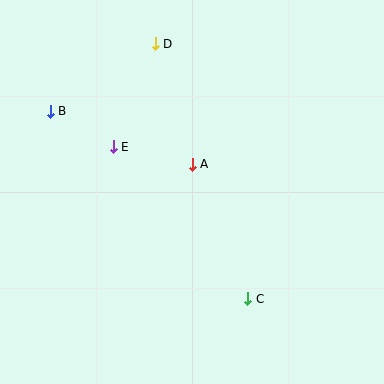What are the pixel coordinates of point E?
Point E is at (113, 147).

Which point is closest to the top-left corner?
Point B is closest to the top-left corner.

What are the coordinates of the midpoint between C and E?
The midpoint between C and E is at (181, 223).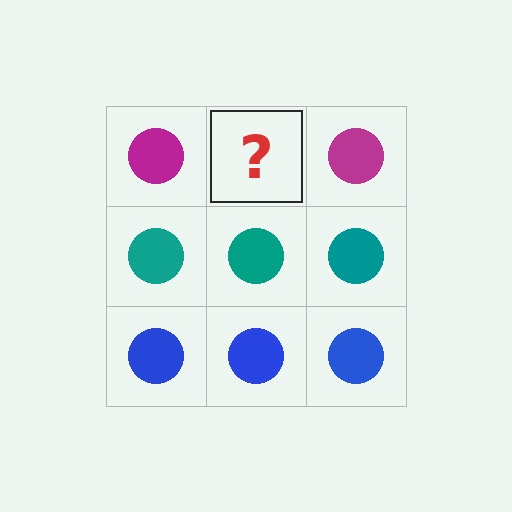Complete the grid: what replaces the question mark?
The question mark should be replaced with a magenta circle.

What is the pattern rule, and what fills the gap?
The rule is that each row has a consistent color. The gap should be filled with a magenta circle.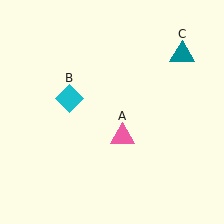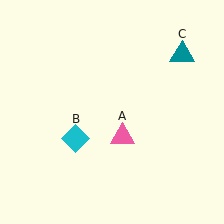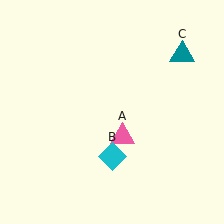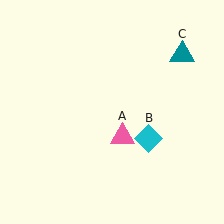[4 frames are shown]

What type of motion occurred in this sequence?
The cyan diamond (object B) rotated counterclockwise around the center of the scene.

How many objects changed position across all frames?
1 object changed position: cyan diamond (object B).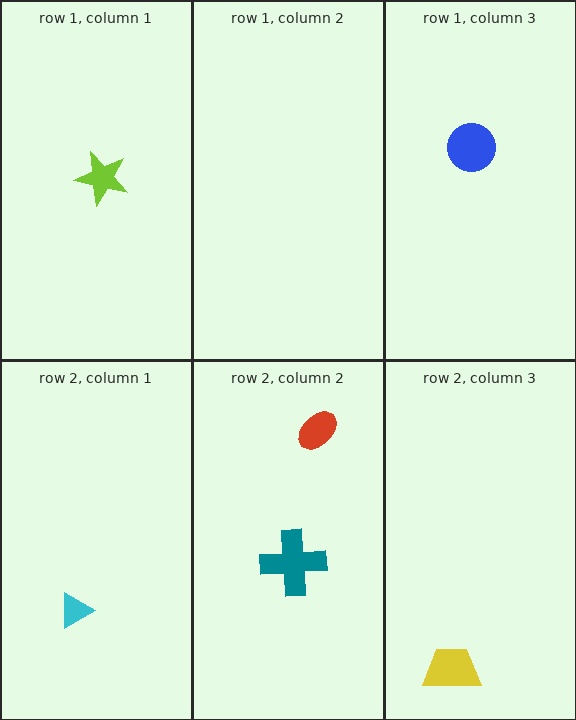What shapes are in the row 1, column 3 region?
The blue circle.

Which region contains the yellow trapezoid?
The row 2, column 3 region.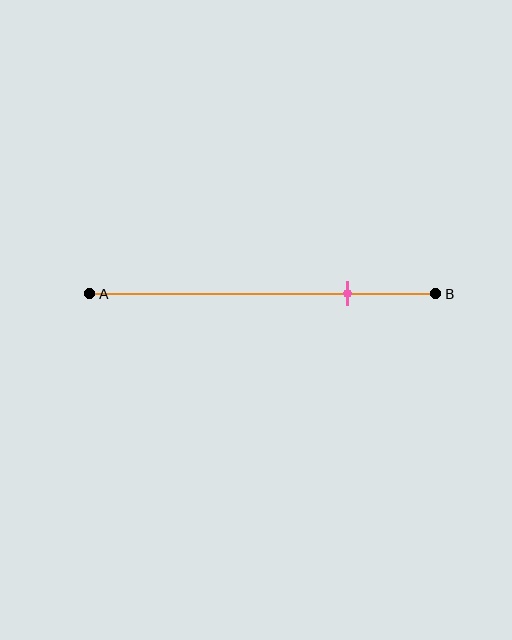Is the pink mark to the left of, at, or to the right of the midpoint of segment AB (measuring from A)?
The pink mark is to the right of the midpoint of segment AB.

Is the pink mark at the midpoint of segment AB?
No, the mark is at about 75% from A, not at the 50% midpoint.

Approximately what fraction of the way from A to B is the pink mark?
The pink mark is approximately 75% of the way from A to B.